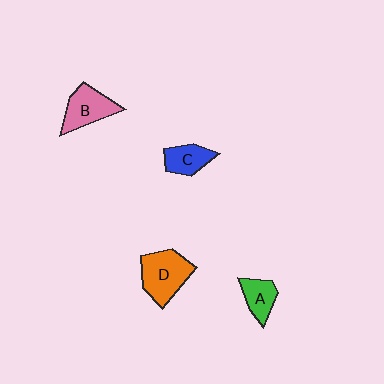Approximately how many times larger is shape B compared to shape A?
Approximately 1.4 times.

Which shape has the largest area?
Shape D (orange).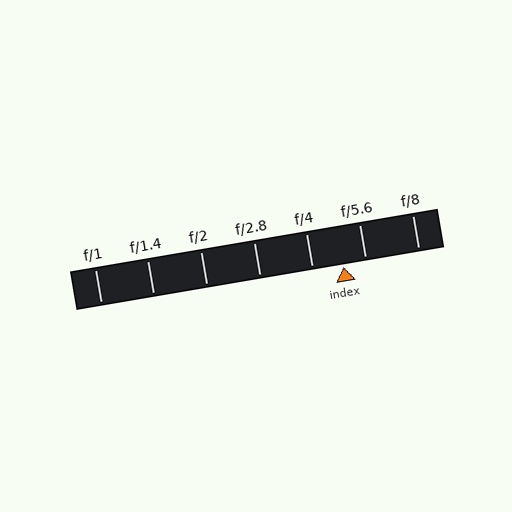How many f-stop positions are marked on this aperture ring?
There are 7 f-stop positions marked.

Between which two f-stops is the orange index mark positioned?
The index mark is between f/4 and f/5.6.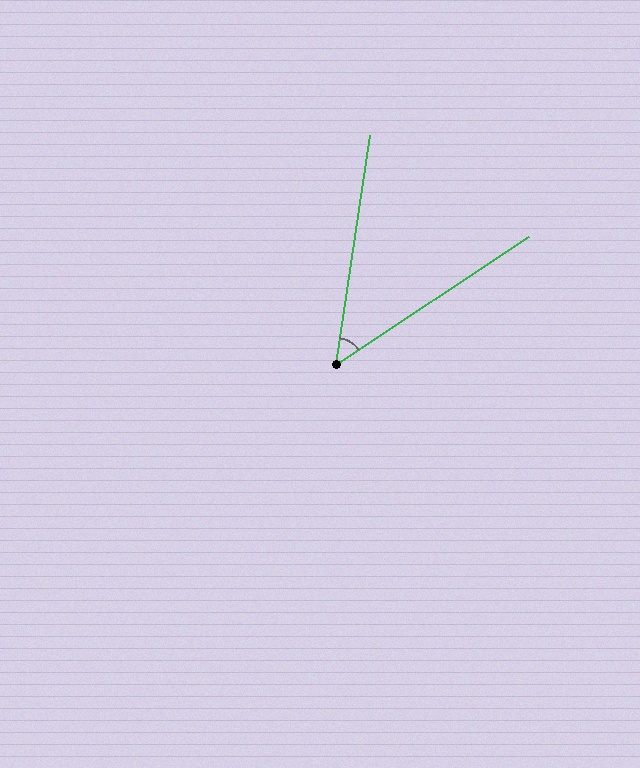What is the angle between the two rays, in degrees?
Approximately 48 degrees.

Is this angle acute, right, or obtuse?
It is acute.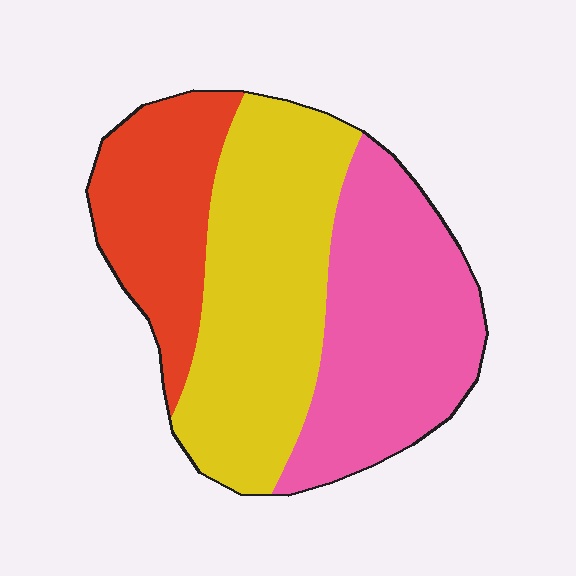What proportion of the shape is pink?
Pink takes up about three eighths (3/8) of the shape.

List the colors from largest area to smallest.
From largest to smallest: yellow, pink, red.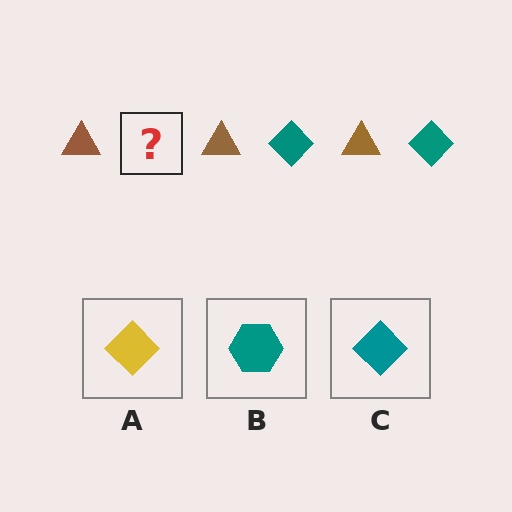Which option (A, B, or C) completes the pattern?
C.